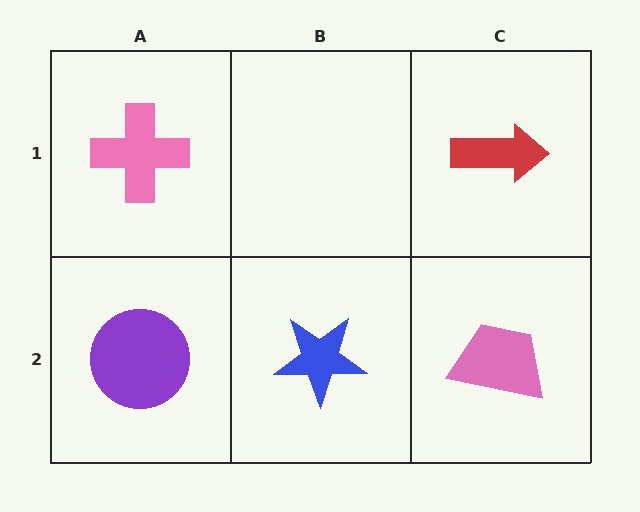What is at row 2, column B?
A blue star.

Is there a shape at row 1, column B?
No, that cell is empty.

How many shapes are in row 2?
3 shapes.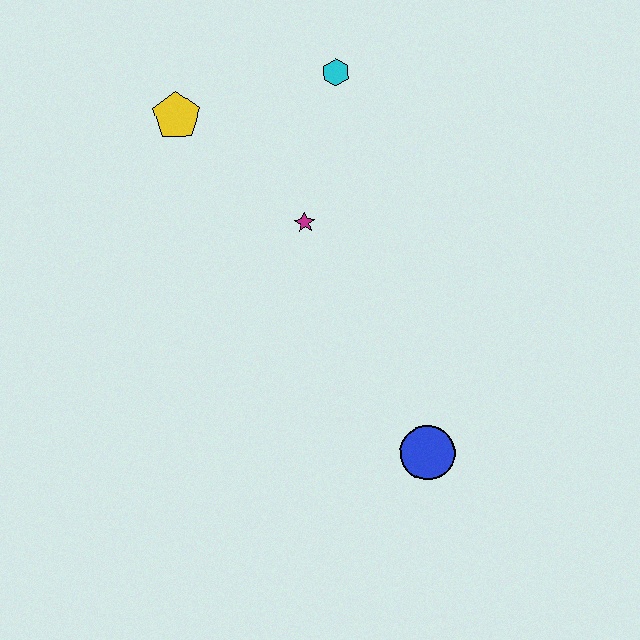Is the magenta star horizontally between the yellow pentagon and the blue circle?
Yes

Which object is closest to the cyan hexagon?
The magenta star is closest to the cyan hexagon.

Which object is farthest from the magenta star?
The blue circle is farthest from the magenta star.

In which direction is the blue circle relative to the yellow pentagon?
The blue circle is below the yellow pentagon.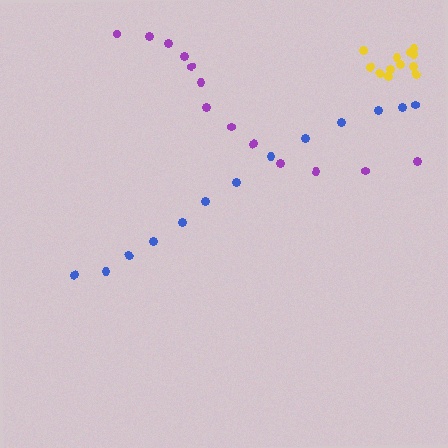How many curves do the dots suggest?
There are 3 distinct paths.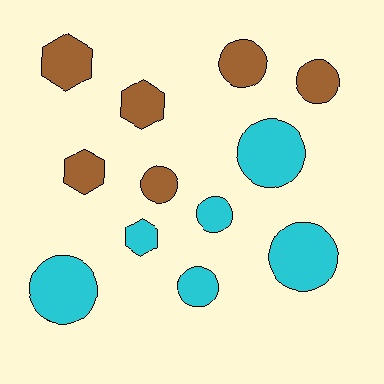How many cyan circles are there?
There are 5 cyan circles.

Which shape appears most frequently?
Circle, with 8 objects.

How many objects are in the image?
There are 12 objects.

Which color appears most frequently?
Cyan, with 6 objects.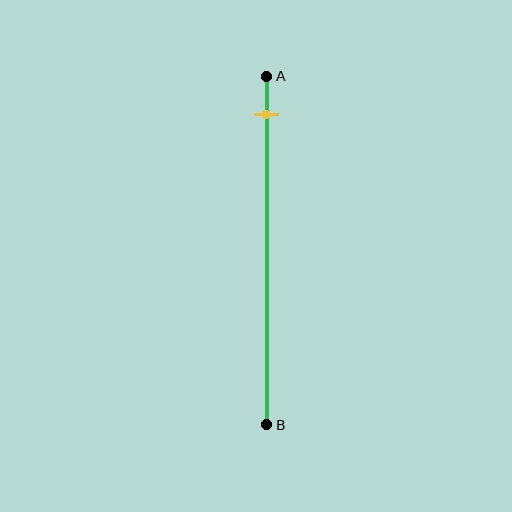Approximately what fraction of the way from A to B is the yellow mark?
The yellow mark is approximately 10% of the way from A to B.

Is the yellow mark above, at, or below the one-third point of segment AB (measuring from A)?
The yellow mark is above the one-third point of segment AB.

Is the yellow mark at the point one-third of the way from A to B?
No, the mark is at about 10% from A, not at the 33% one-third point.